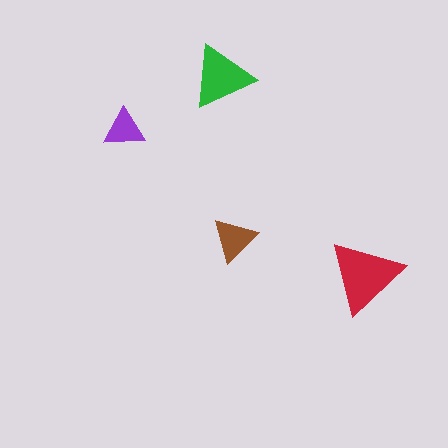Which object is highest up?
The green triangle is topmost.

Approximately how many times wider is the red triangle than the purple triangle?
About 2 times wider.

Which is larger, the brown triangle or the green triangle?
The green one.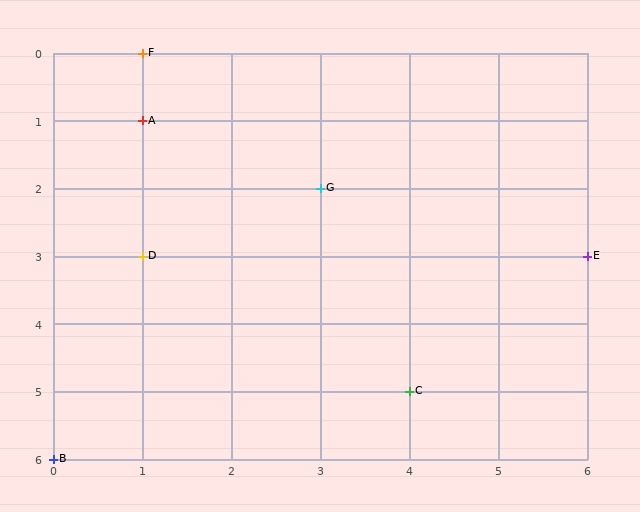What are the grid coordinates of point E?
Point E is at grid coordinates (6, 3).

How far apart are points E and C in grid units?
Points E and C are 2 columns and 2 rows apart (about 2.8 grid units diagonally).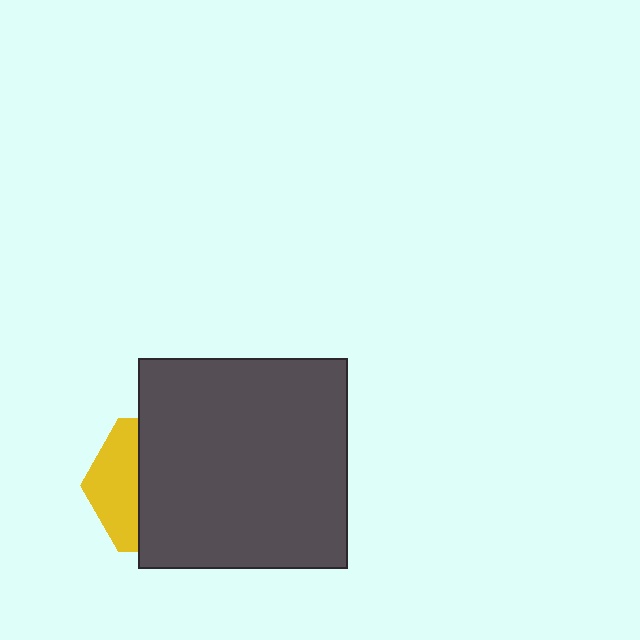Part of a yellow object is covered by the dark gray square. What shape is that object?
It is a hexagon.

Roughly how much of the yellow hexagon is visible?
A small part of it is visible (roughly 33%).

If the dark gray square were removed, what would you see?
You would see the complete yellow hexagon.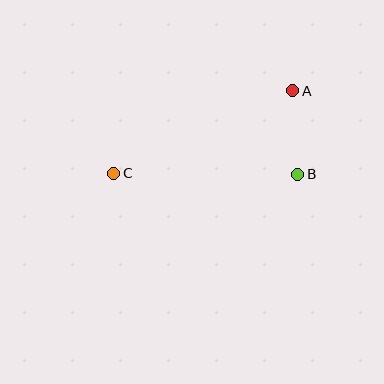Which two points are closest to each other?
Points A and B are closest to each other.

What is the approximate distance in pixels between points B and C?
The distance between B and C is approximately 184 pixels.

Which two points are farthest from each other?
Points A and C are farthest from each other.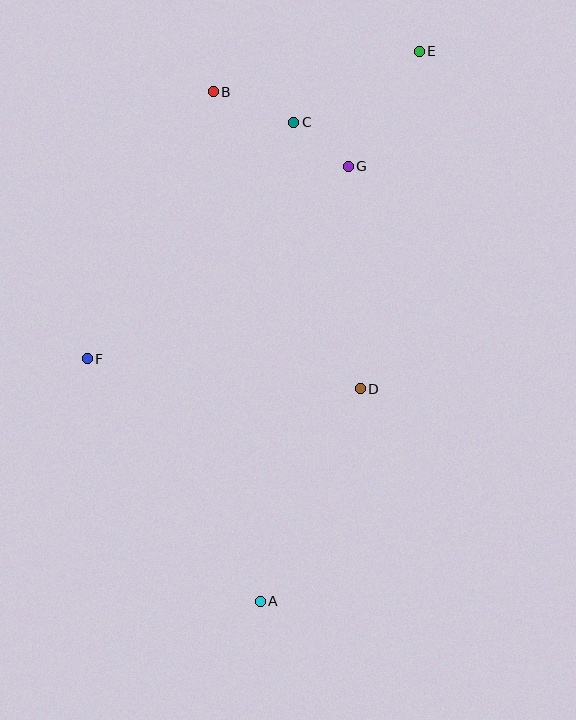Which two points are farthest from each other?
Points A and E are farthest from each other.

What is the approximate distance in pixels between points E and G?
The distance between E and G is approximately 135 pixels.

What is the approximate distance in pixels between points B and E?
The distance between B and E is approximately 210 pixels.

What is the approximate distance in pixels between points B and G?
The distance between B and G is approximately 155 pixels.